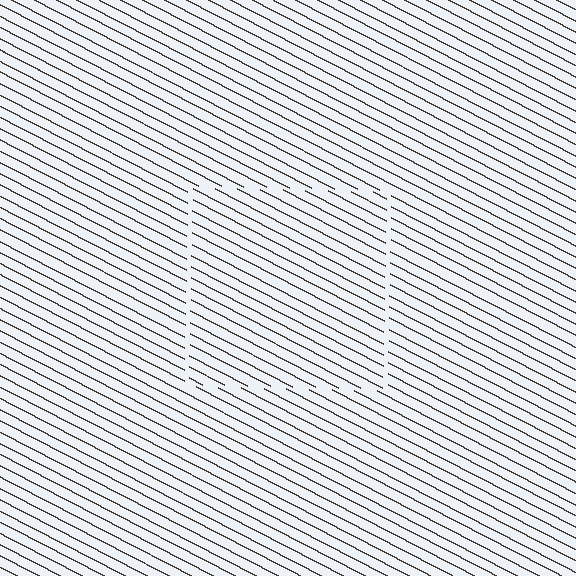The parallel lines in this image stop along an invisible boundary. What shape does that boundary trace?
An illusory square. The interior of the shape contains the same grating, shifted by half a period — the contour is defined by the phase discontinuity where line-ends from the inner and outer gratings abut.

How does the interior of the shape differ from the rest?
The interior of the shape contains the same grating, shifted by half a period — the contour is defined by the phase discontinuity where line-ends from the inner and outer gratings abut.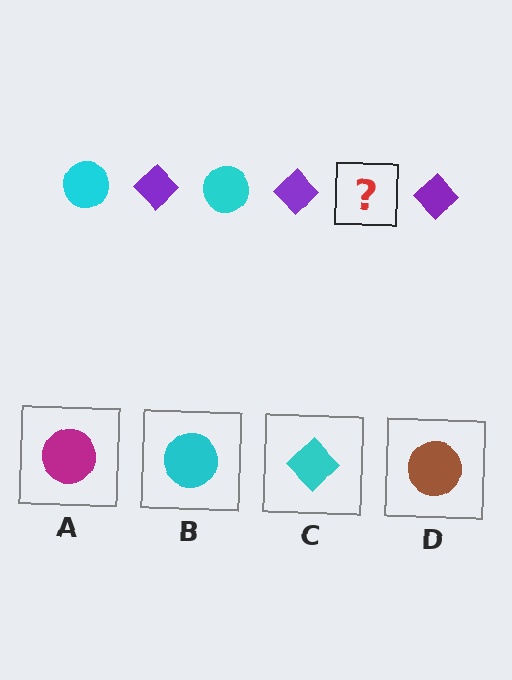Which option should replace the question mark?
Option B.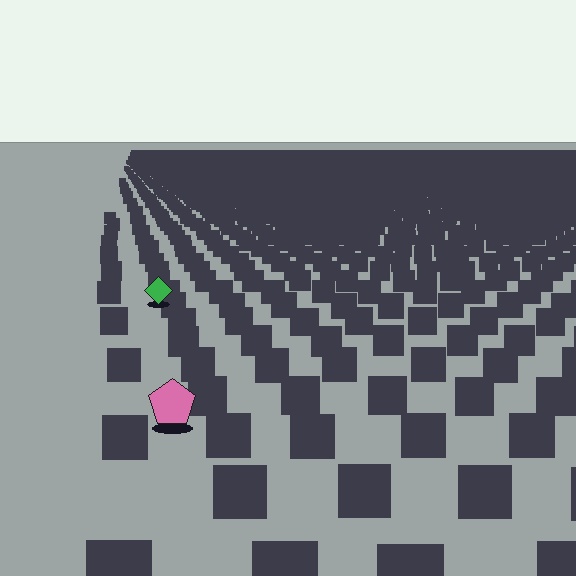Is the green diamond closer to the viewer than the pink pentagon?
No. The pink pentagon is closer — you can tell from the texture gradient: the ground texture is coarser near it.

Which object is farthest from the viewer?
The green diamond is farthest from the viewer. It appears smaller and the ground texture around it is denser.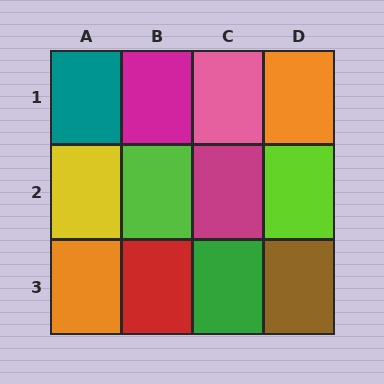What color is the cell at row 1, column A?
Teal.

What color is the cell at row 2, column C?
Magenta.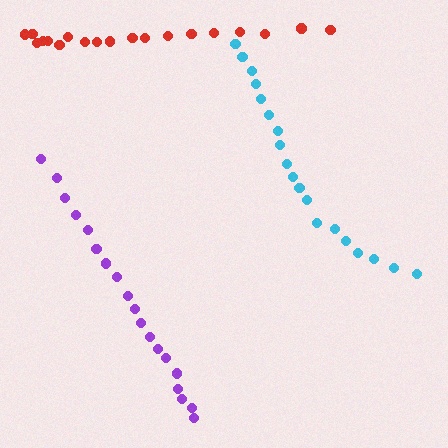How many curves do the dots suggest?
There are 3 distinct paths.